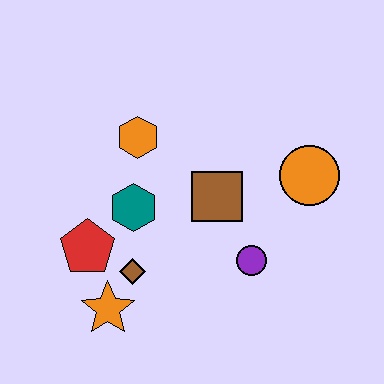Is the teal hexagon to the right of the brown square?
No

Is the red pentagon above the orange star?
Yes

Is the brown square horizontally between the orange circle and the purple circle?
No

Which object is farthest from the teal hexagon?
The orange circle is farthest from the teal hexagon.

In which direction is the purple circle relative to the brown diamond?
The purple circle is to the right of the brown diamond.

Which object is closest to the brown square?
The purple circle is closest to the brown square.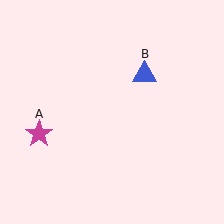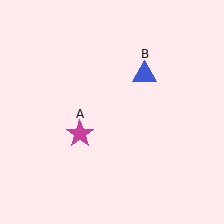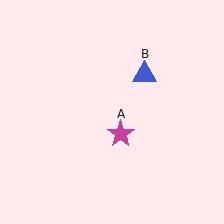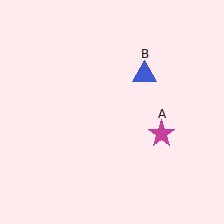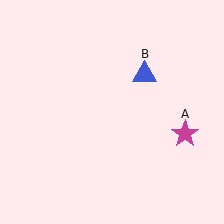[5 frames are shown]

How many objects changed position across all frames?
1 object changed position: magenta star (object A).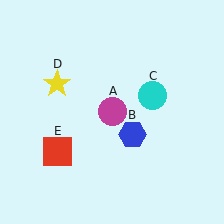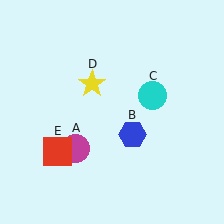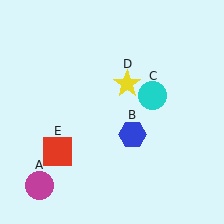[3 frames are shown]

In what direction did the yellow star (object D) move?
The yellow star (object D) moved right.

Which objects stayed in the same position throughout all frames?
Blue hexagon (object B) and cyan circle (object C) and red square (object E) remained stationary.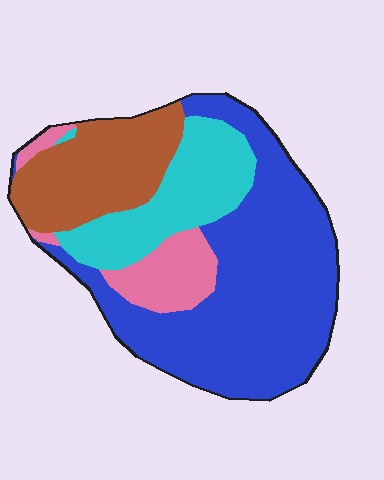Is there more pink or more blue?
Blue.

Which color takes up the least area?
Pink, at roughly 10%.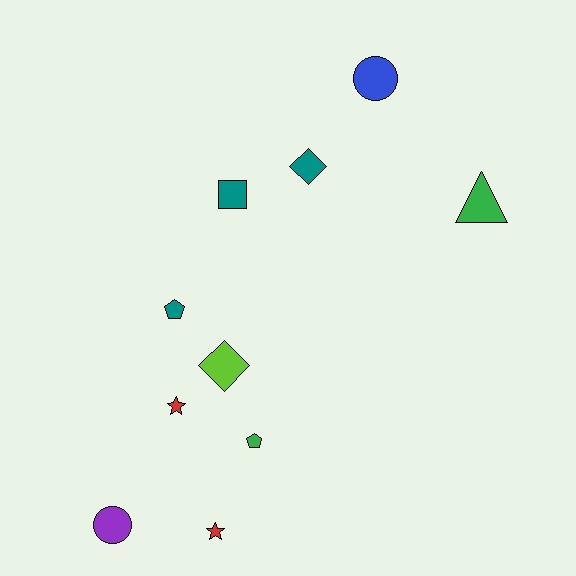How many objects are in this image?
There are 10 objects.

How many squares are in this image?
There is 1 square.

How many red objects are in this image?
There are 2 red objects.